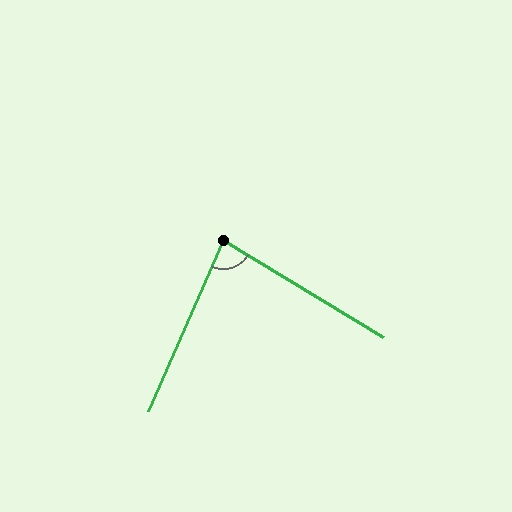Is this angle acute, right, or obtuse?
It is acute.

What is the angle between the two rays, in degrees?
Approximately 82 degrees.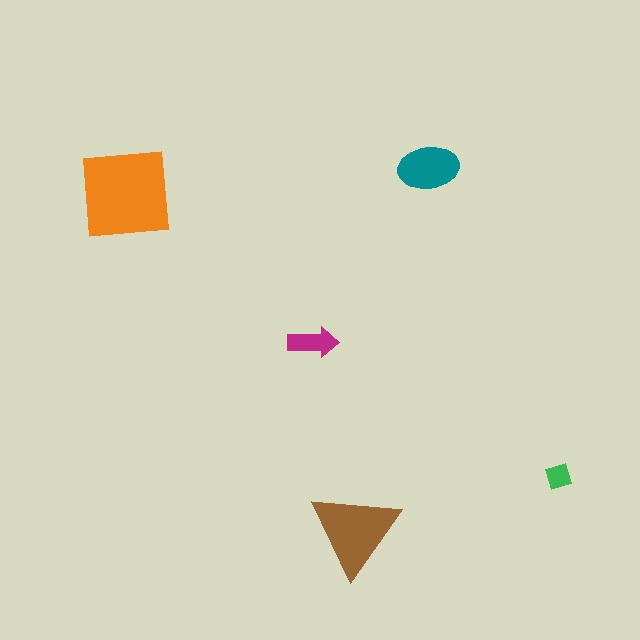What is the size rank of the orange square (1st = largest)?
1st.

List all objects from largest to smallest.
The orange square, the brown triangle, the teal ellipse, the magenta arrow, the green diamond.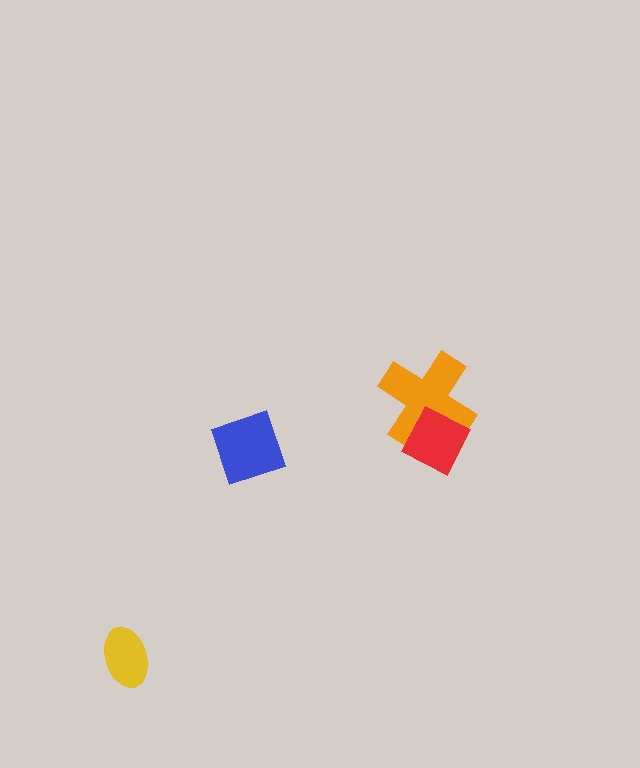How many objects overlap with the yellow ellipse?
0 objects overlap with the yellow ellipse.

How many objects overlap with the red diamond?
1 object overlaps with the red diamond.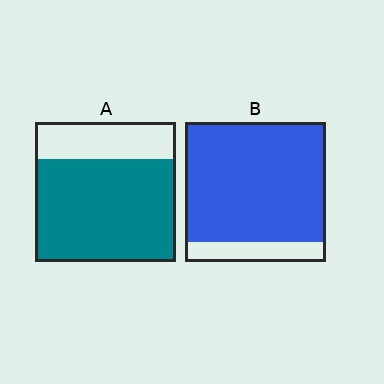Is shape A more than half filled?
Yes.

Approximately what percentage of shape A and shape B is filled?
A is approximately 75% and B is approximately 85%.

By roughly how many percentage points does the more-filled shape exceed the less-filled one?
By roughly 10 percentage points (B over A).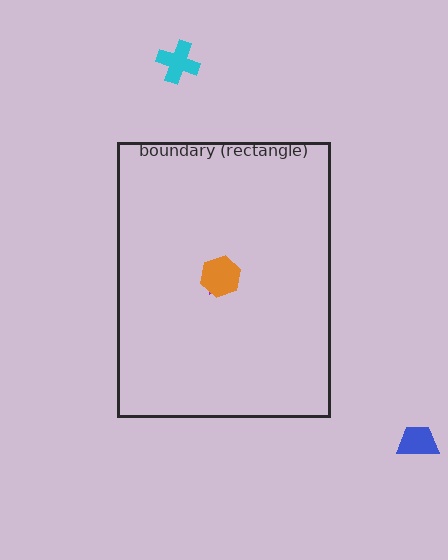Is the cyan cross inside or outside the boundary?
Outside.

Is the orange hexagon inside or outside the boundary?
Inside.